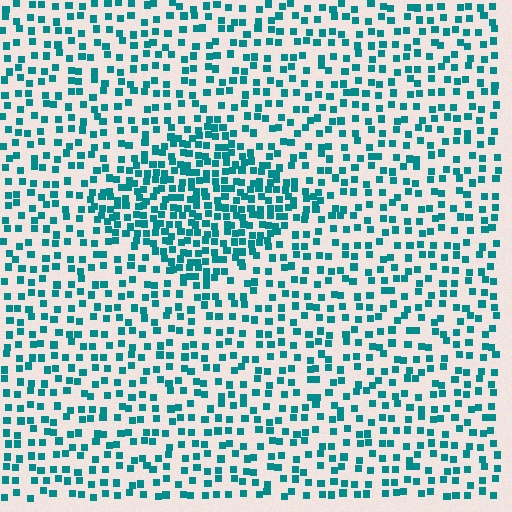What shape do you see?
I see a diamond.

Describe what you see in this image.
The image contains small teal elements arranged at two different densities. A diamond-shaped region is visible where the elements are more densely packed than the surrounding area.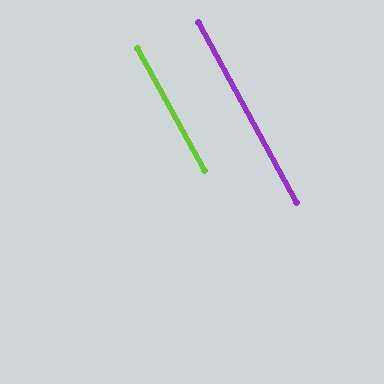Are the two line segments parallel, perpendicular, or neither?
Parallel — their directions differ by only 0.5°.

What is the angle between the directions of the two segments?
Approximately 0 degrees.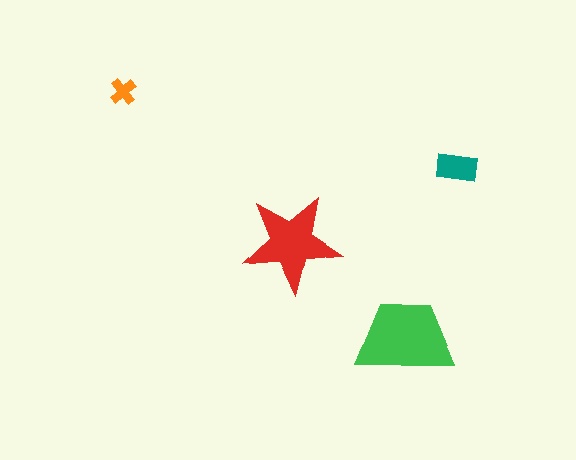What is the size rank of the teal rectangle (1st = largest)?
3rd.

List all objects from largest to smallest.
The green trapezoid, the red star, the teal rectangle, the orange cross.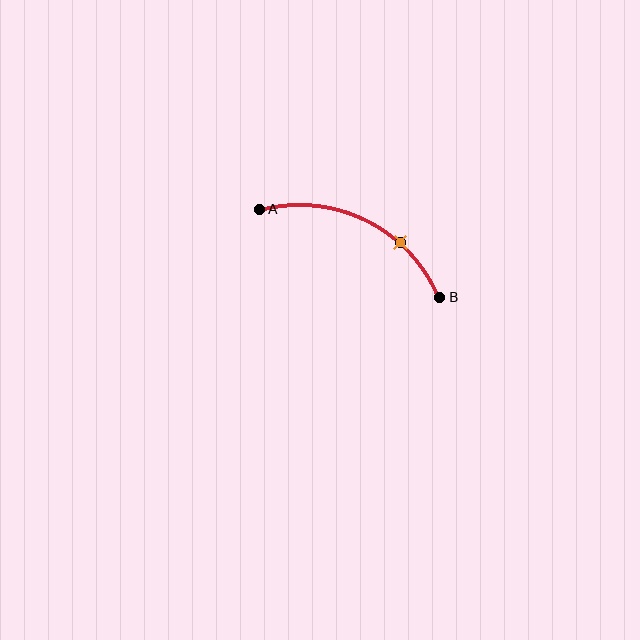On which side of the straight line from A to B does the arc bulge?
The arc bulges above the straight line connecting A and B.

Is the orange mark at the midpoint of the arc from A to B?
No. The orange mark lies on the arc but is closer to endpoint B. The arc midpoint would be at the point on the curve equidistant along the arc from both A and B.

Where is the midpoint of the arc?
The arc midpoint is the point on the curve farthest from the straight line joining A and B. It sits above that line.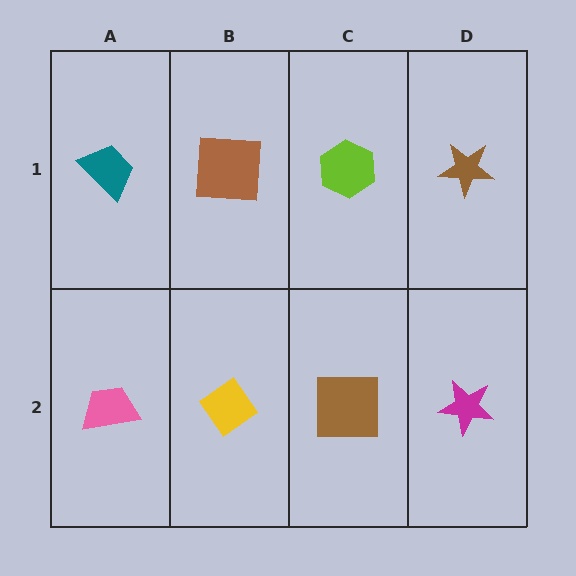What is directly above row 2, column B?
A brown square.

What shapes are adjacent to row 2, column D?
A brown star (row 1, column D), a brown square (row 2, column C).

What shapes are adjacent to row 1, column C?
A brown square (row 2, column C), a brown square (row 1, column B), a brown star (row 1, column D).